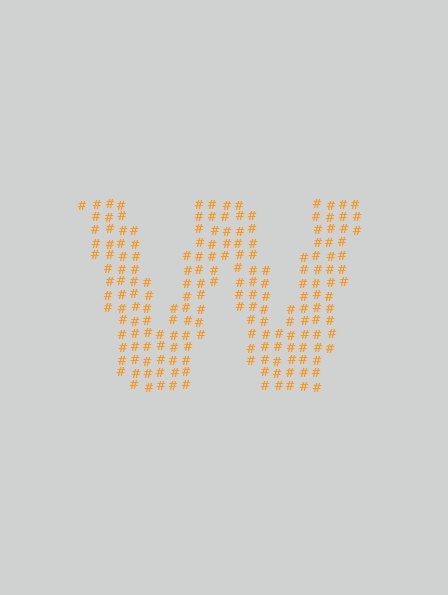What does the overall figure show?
The overall figure shows the letter W.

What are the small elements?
The small elements are hash symbols.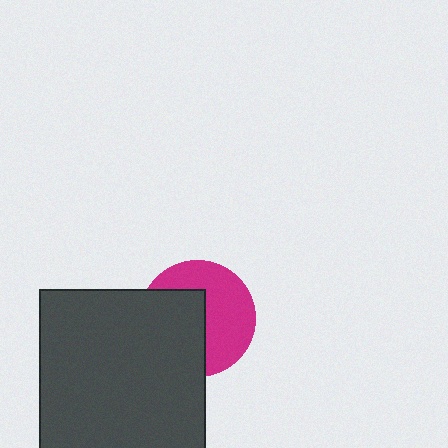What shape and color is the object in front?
The object in front is a dark gray rectangle.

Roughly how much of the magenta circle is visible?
About half of it is visible (roughly 53%).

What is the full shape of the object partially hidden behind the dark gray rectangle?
The partially hidden object is a magenta circle.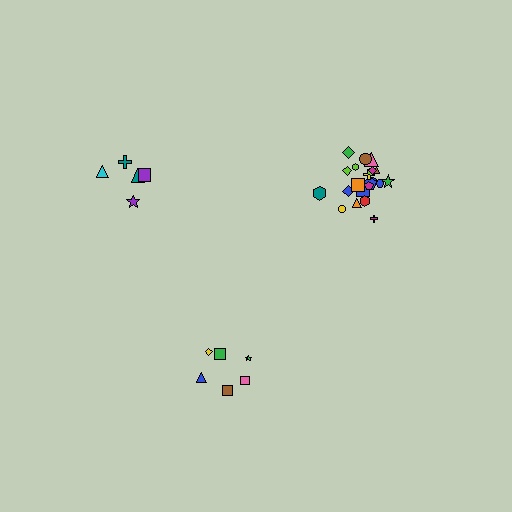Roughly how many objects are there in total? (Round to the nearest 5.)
Roughly 35 objects in total.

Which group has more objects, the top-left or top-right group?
The top-right group.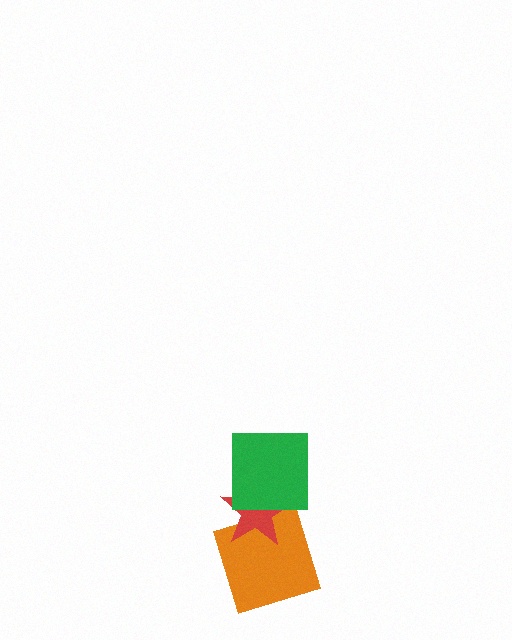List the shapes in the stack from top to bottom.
From top to bottom: the green square, the red star, the orange square.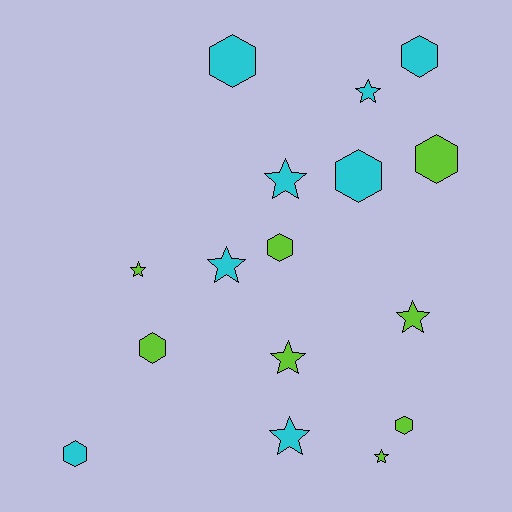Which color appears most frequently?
Lime, with 8 objects.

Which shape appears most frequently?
Star, with 8 objects.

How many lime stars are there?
There are 4 lime stars.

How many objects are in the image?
There are 16 objects.